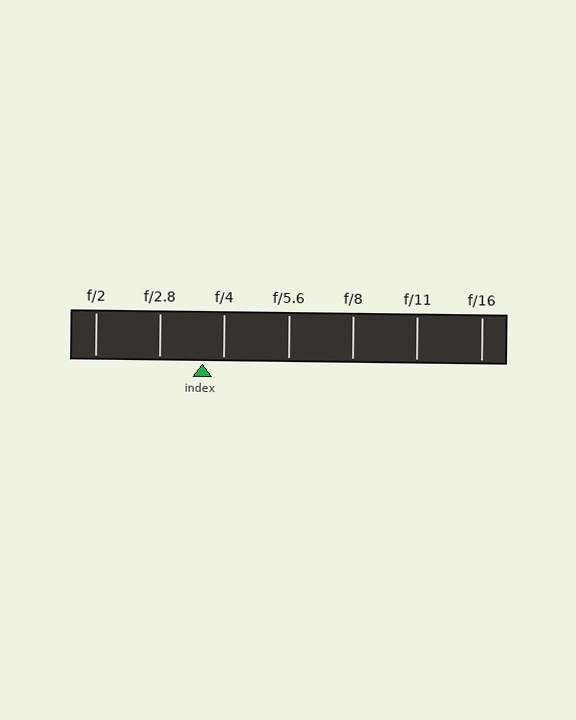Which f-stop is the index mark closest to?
The index mark is closest to f/4.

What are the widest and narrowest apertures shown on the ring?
The widest aperture shown is f/2 and the narrowest is f/16.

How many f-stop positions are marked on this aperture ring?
There are 7 f-stop positions marked.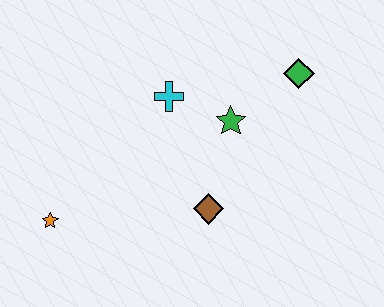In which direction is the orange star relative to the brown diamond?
The orange star is to the left of the brown diamond.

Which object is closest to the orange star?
The brown diamond is closest to the orange star.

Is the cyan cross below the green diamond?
Yes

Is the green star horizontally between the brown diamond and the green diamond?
Yes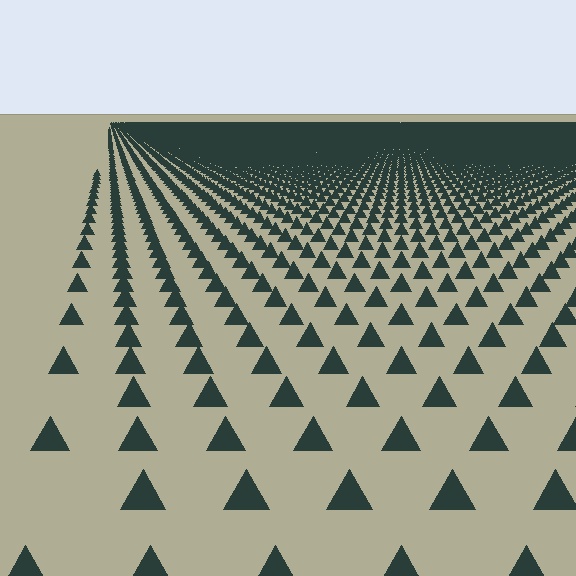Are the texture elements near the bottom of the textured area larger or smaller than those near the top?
Larger. Near the bottom, elements are closer to the viewer and appear at a bigger on-screen size.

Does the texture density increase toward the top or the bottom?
Density increases toward the top.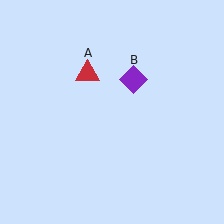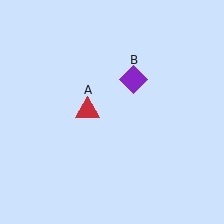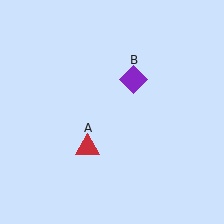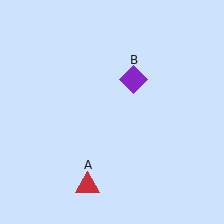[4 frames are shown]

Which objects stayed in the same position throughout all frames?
Purple diamond (object B) remained stationary.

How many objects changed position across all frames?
1 object changed position: red triangle (object A).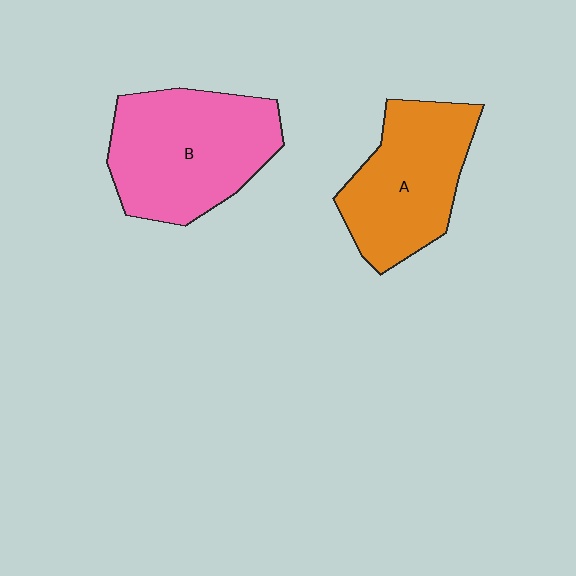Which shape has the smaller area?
Shape A (orange).